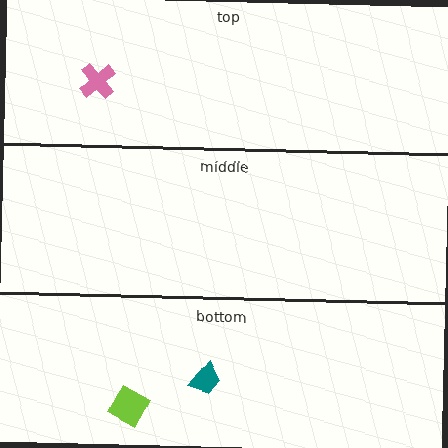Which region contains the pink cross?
The top region.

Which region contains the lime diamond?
The bottom region.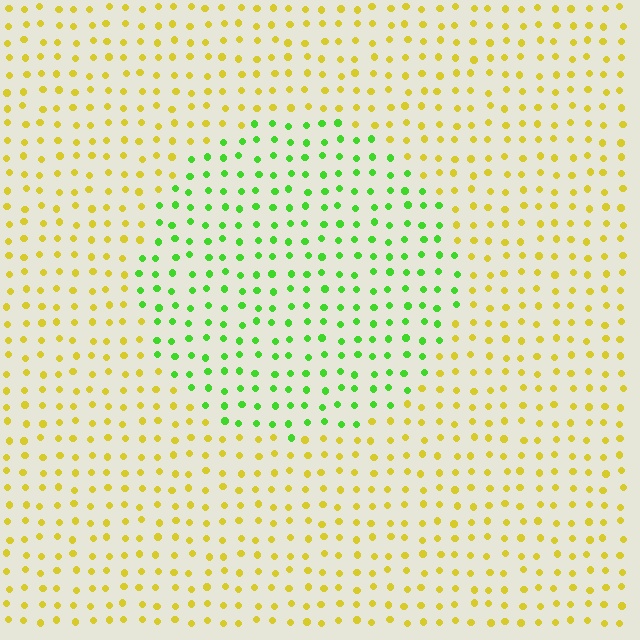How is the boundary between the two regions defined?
The boundary is defined purely by a slight shift in hue (about 57 degrees). Spacing, size, and orientation are identical on both sides.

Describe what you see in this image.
The image is filled with small yellow elements in a uniform arrangement. A circle-shaped region is visible where the elements are tinted to a slightly different hue, forming a subtle color boundary.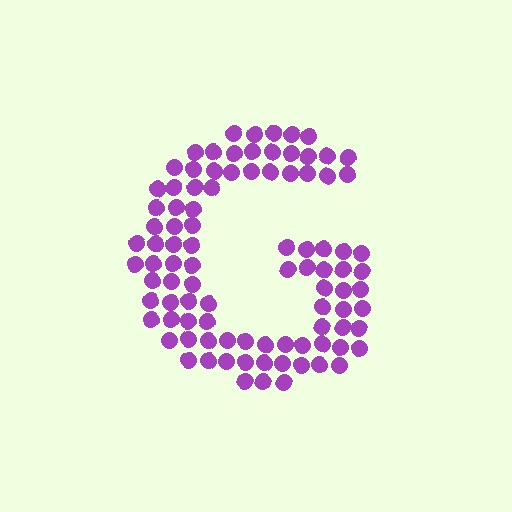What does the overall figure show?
The overall figure shows the letter G.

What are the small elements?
The small elements are circles.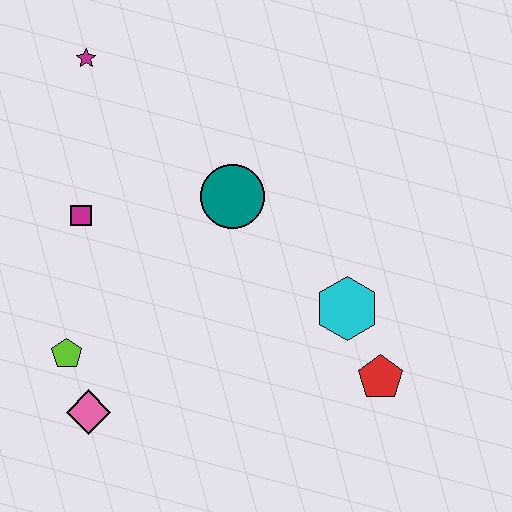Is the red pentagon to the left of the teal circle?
No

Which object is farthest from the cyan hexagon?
The magenta star is farthest from the cyan hexagon.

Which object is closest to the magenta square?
The lime pentagon is closest to the magenta square.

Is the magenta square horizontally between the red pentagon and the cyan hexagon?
No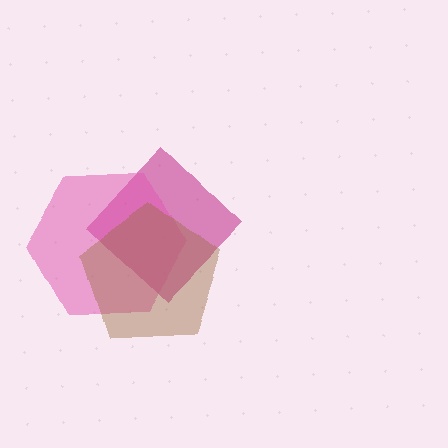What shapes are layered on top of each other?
The layered shapes are: a magenta diamond, a pink hexagon, a brown pentagon.